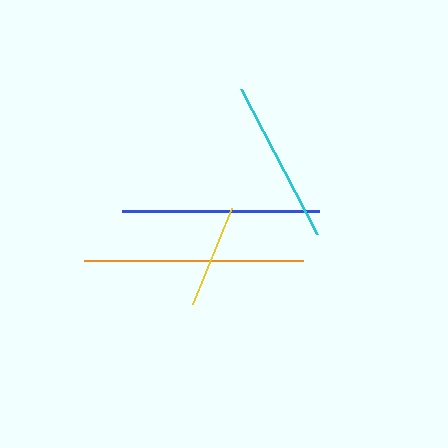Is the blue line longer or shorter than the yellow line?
The blue line is longer than the yellow line.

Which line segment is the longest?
The orange line is the longest at approximately 219 pixels.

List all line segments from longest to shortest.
From longest to shortest: orange, blue, cyan, yellow.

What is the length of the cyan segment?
The cyan segment is approximately 163 pixels long.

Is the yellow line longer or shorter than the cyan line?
The cyan line is longer than the yellow line.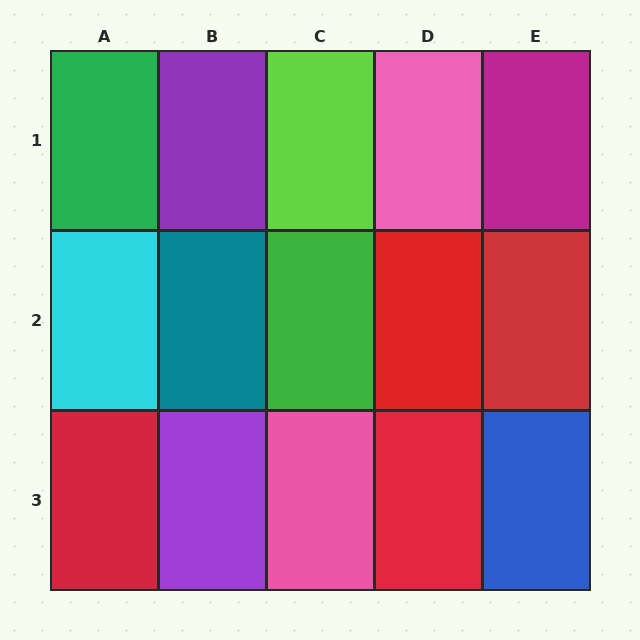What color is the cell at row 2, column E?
Red.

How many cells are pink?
2 cells are pink.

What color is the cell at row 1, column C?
Lime.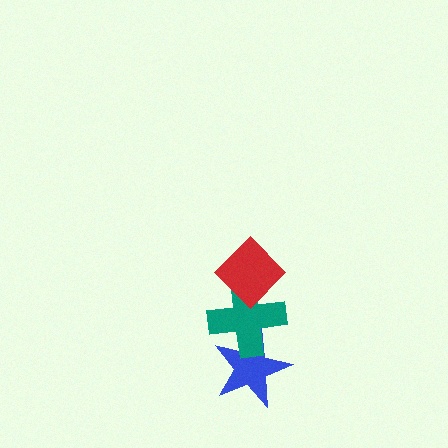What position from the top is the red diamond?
The red diamond is 1st from the top.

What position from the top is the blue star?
The blue star is 3rd from the top.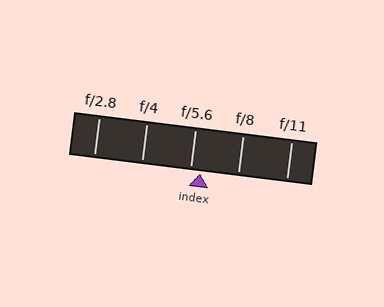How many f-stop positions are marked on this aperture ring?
There are 5 f-stop positions marked.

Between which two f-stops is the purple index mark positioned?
The index mark is between f/5.6 and f/8.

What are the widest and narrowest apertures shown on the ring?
The widest aperture shown is f/2.8 and the narrowest is f/11.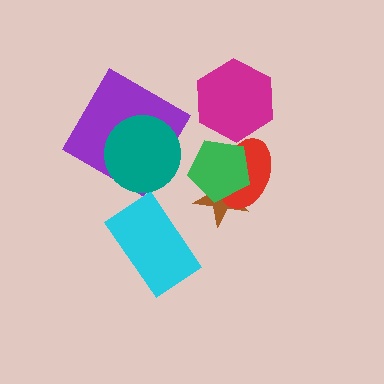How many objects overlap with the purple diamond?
1 object overlaps with the purple diamond.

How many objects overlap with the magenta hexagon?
0 objects overlap with the magenta hexagon.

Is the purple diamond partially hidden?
Yes, it is partially covered by another shape.